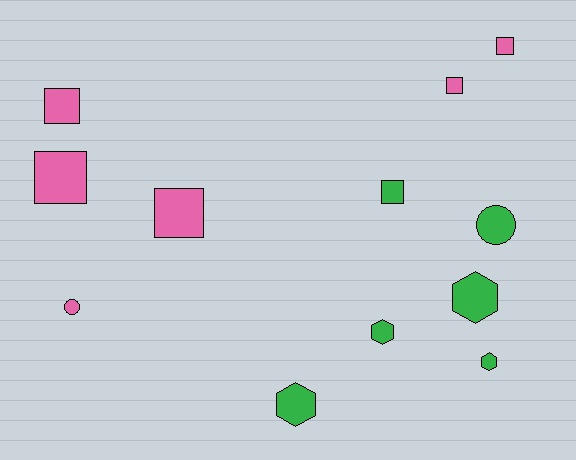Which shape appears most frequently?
Square, with 6 objects.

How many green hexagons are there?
There are 4 green hexagons.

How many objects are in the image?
There are 12 objects.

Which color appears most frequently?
Green, with 6 objects.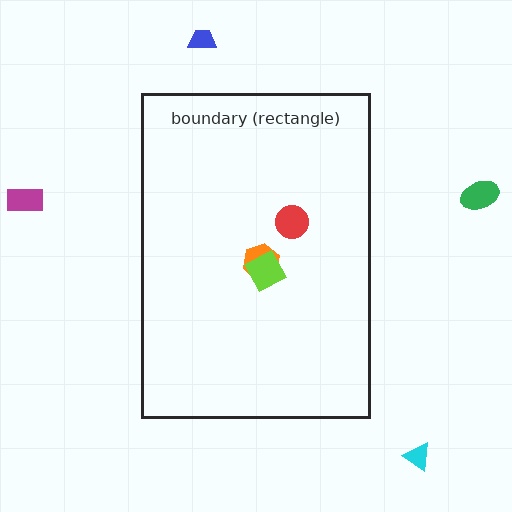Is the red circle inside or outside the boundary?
Inside.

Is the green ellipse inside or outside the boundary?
Outside.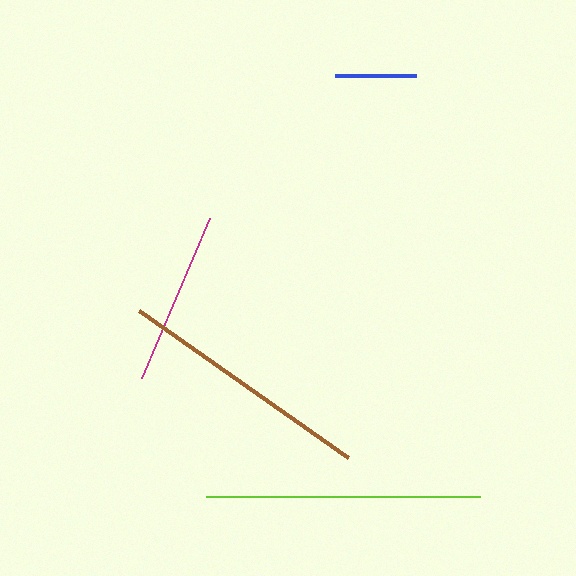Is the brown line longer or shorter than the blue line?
The brown line is longer than the blue line.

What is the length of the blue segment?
The blue segment is approximately 82 pixels long.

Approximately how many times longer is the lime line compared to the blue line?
The lime line is approximately 3.3 times the length of the blue line.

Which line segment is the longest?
The lime line is the longest at approximately 274 pixels.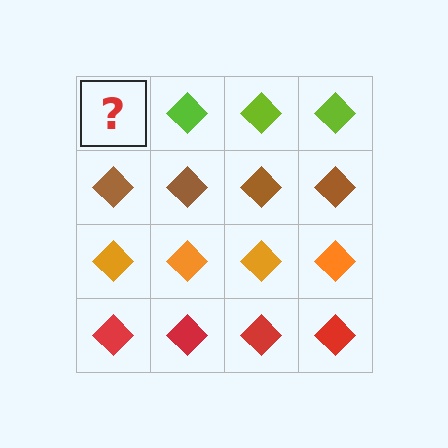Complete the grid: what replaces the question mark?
The question mark should be replaced with a lime diamond.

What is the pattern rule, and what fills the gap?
The rule is that each row has a consistent color. The gap should be filled with a lime diamond.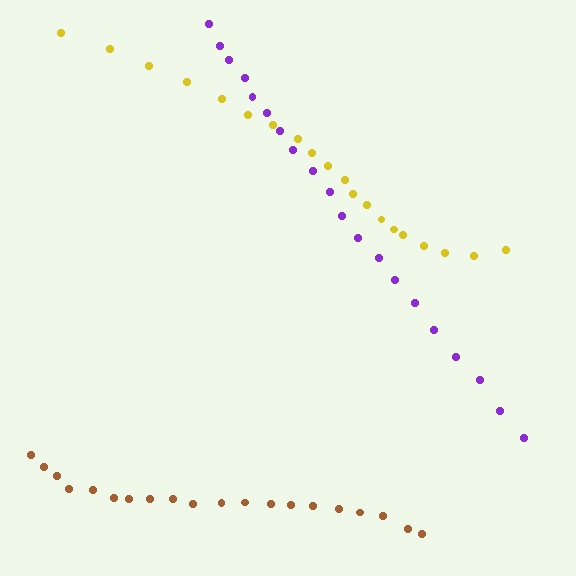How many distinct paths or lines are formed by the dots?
There are 3 distinct paths.